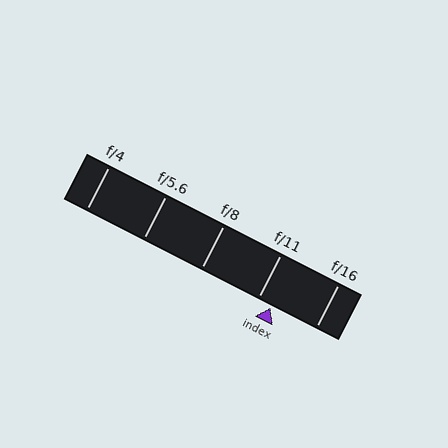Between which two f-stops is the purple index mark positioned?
The index mark is between f/11 and f/16.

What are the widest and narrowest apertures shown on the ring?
The widest aperture shown is f/4 and the narrowest is f/16.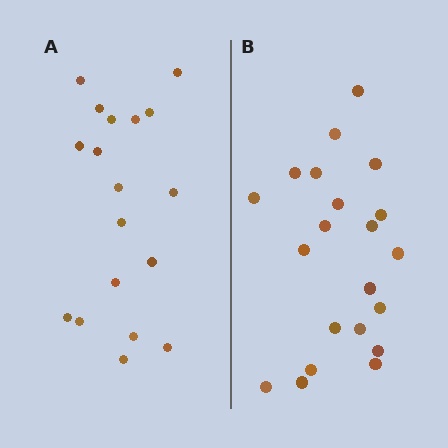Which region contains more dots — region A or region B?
Region B (the right region) has more dots.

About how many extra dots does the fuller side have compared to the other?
Region B has just a few more — roughly 2 or 3 more dots than region A.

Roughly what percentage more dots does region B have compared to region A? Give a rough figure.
About 15% more.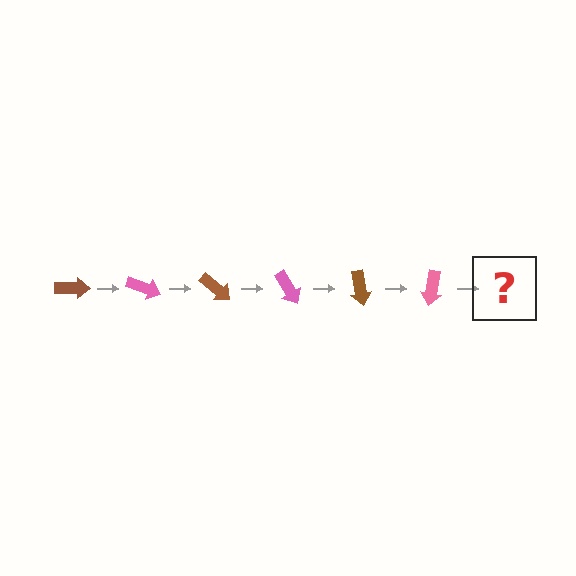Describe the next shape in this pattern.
It should be a brown arrow, rotated 120 degrees from the start.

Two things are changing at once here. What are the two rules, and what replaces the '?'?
The two rules are that it rotates 20 degrees each step and the color cycles through brown and pink. The '?' should be a brown arrow, rotated 120 degrees from the start.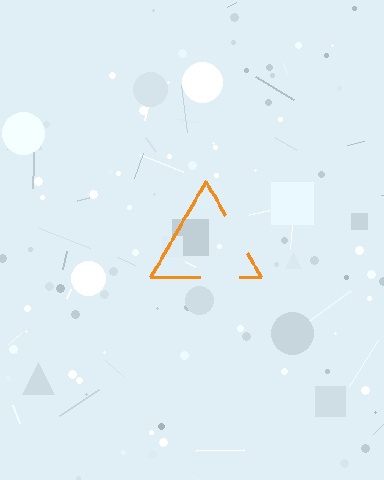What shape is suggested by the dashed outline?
The dashed outline suggests a triangle.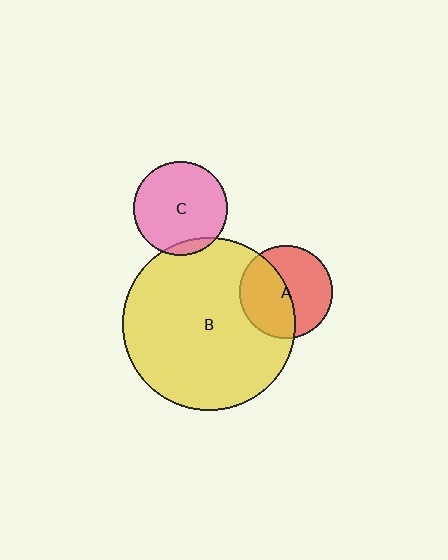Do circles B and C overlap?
Yes.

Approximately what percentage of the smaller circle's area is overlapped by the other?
Approximately 10%.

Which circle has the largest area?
Circle B (yellow).